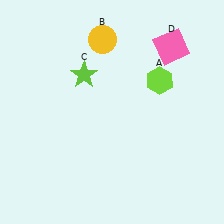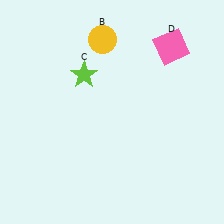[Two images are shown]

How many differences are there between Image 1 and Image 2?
There is 1 difference between the two images.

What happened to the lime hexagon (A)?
The lime hexagon (A) was removed in Image 2. It was in the top-right area of Image 1.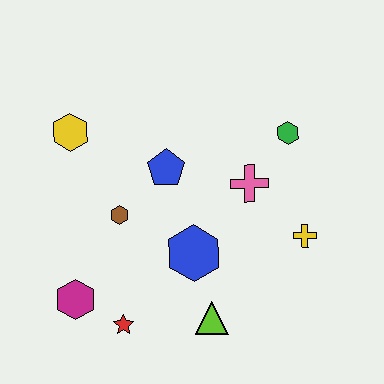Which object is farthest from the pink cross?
The magenta hexagon is farthest from the pink cross.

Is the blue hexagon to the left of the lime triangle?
Yes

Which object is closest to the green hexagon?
The pink cross is closest to the green hexagon.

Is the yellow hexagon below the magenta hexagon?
No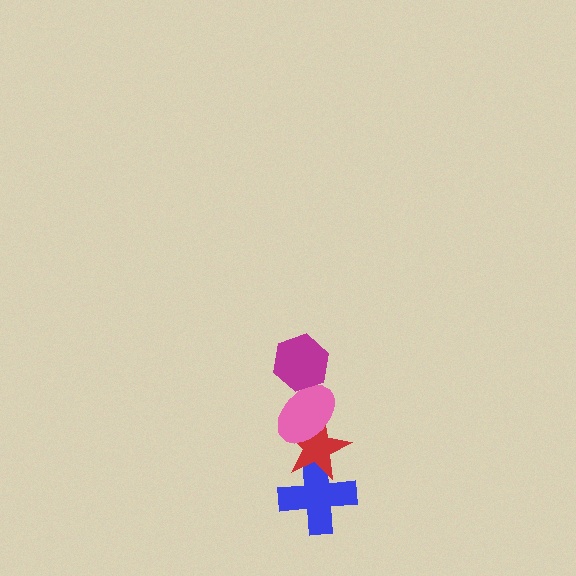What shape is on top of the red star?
The pink ellipse is on top of the red star.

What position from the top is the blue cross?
The blue cross is 4th from the top.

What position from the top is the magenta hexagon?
The magenta hexagon is 1st from the top.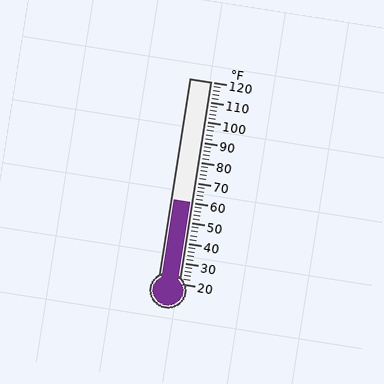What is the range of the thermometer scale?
The thermometer scale ranges from 20°F to 120°F.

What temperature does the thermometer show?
The thermometer shows approximately 60°F.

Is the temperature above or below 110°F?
The temperature is below 110°F.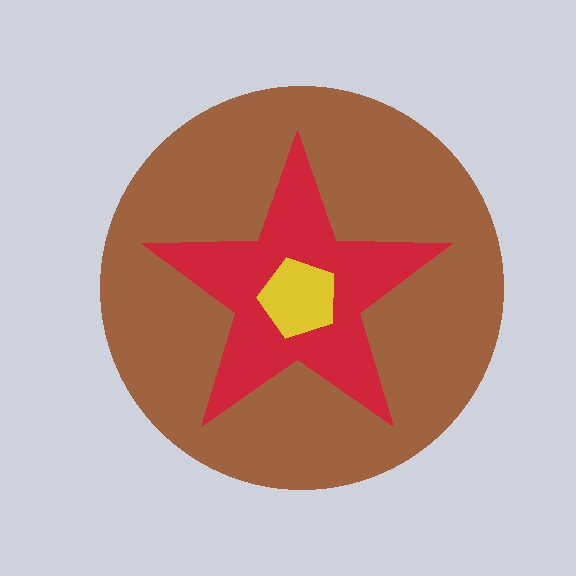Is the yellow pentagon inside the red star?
Yes.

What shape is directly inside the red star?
The yellow pentagon.